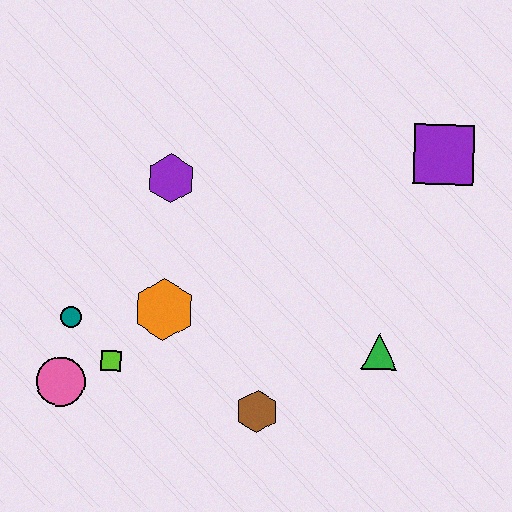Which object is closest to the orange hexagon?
The lime square is closest to the orange hexagon.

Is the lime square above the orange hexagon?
No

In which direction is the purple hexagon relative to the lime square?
The purple hexagon is above the lime square.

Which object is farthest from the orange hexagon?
The purple square is farthest from the orange hexagon.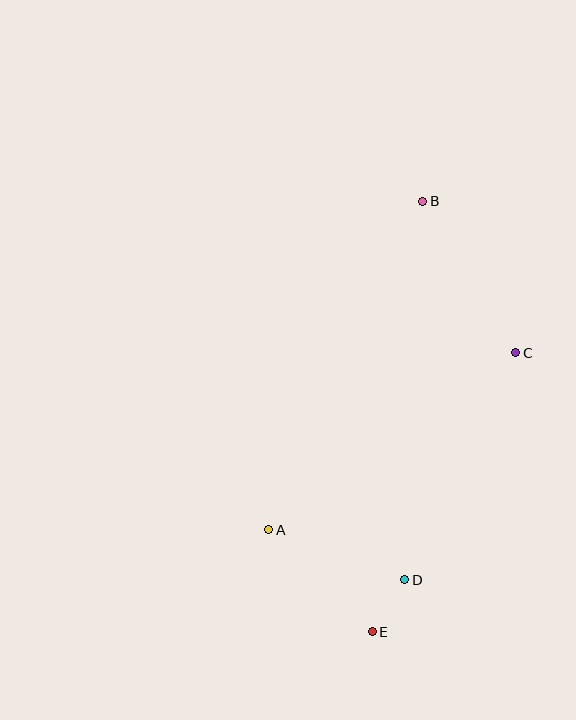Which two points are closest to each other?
Points D and E are closest to each other.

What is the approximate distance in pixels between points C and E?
The distance between C and E is approximately 314 pixels.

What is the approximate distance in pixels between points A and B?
The distance between A and B is approximately 363 pixels.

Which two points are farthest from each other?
Points B and E are farthest from each other.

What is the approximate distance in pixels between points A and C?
The distance between A and C is approximately 304 pixels.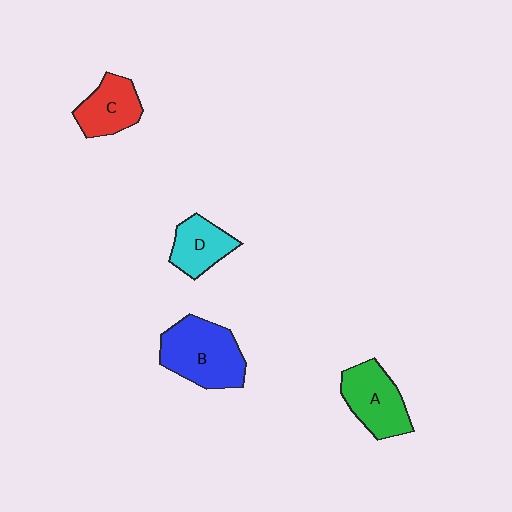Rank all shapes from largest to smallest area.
From largest to smallest: B (blue), A (green), C (red), D (cyan).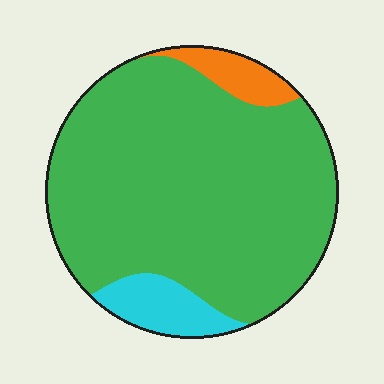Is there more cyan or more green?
Green.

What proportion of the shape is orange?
Orange covers around 5% of the shape.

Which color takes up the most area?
Green, at roughly 85%.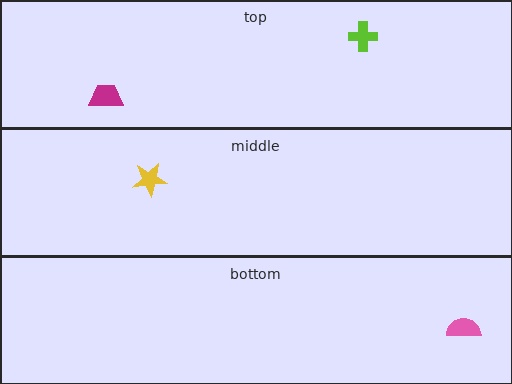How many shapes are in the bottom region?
1.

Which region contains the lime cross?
The top region.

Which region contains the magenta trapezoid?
The top region.